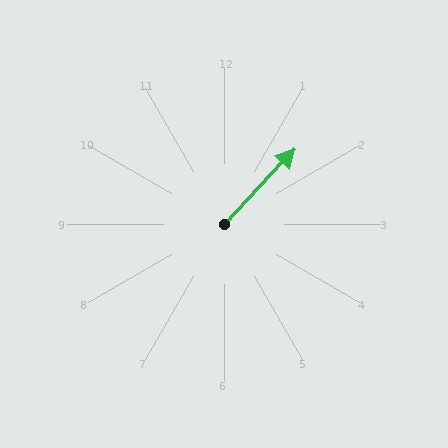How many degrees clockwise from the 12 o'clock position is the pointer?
Approximately 43 degrees.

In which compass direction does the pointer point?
Northeast.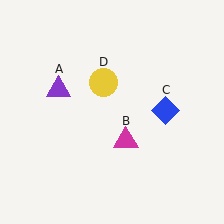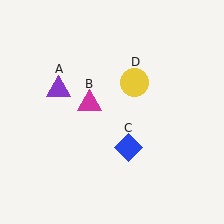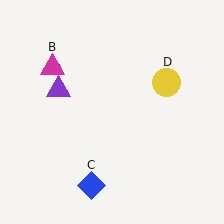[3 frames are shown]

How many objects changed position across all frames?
3 objects changed position: magenta triangle (object B), blue diamond (object C), yellow circle (object D).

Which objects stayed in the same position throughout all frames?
Purple triangle (object A) remained stationary.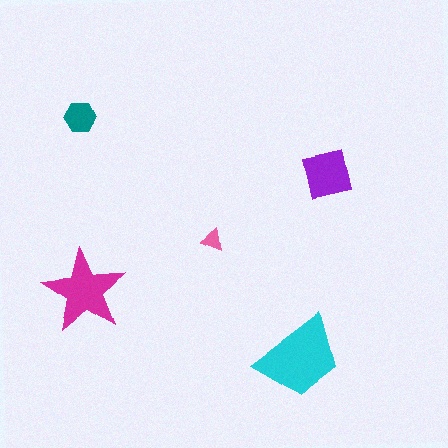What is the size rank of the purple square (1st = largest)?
3rd.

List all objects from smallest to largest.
The pink triangle, the teal hexagon, the purple square, the magenta star, the cyan trapezoid.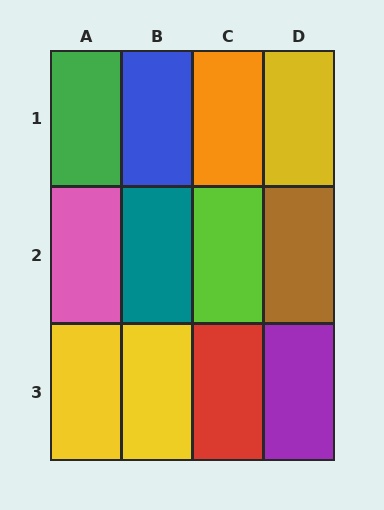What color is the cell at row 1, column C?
Orange.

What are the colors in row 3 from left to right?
Yellow, yellow, red, purple.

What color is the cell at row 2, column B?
Teal.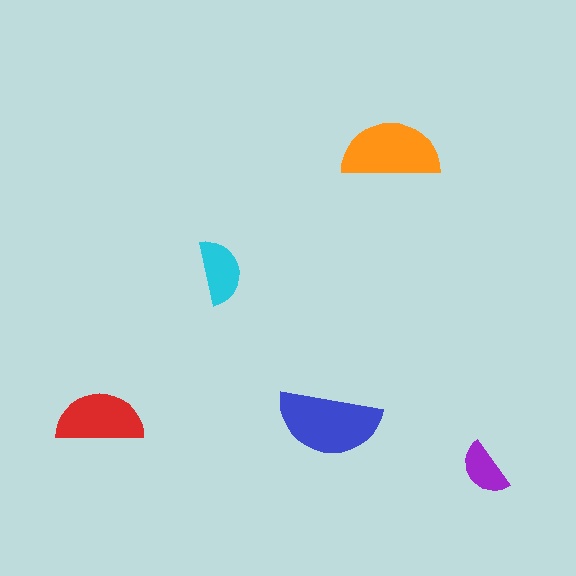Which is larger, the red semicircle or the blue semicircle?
The blue one.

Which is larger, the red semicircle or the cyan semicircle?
The red one.